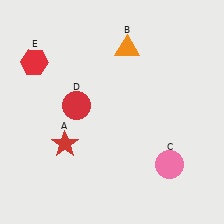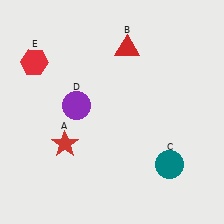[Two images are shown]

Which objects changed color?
B changed from orange to red. C changed from pink to teal. D changed from red to purple.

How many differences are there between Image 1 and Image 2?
There are 3 differences between the two images.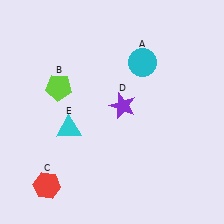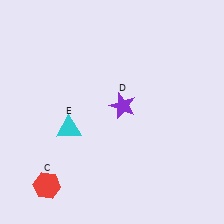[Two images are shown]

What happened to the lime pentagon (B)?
The lime pentagon (B) was removed in Image 2. It was in the top-left area of Image 1.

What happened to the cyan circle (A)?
The cyan circle (A) was removed in Image 2. It was in the top-right area of Image 1.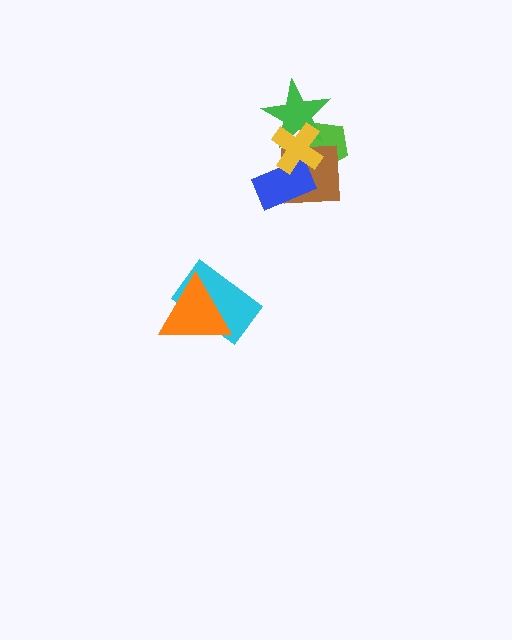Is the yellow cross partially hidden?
No, no other shape covers it.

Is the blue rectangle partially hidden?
Yes, it is partially covered by another shape.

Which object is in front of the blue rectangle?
The yellow cross is in front of the blue rectangle.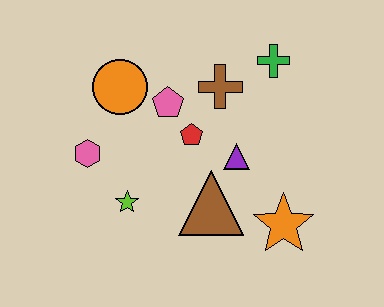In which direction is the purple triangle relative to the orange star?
The purple triangle is above the orange star.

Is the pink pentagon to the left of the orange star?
Yes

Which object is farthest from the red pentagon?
The orange star is farthest from the red pentagon.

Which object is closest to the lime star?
The pink hexagon is closest to the lime star.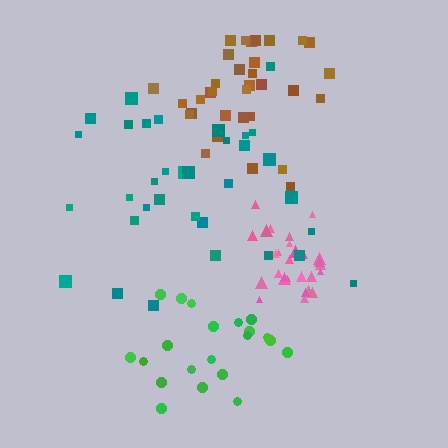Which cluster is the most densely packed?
Pink.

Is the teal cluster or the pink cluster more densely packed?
Pink.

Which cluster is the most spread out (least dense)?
Teal.